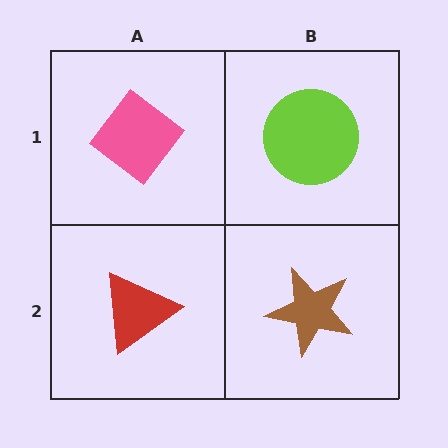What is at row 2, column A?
A red triangle.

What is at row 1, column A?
A pink diamond.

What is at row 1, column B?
A lime circle.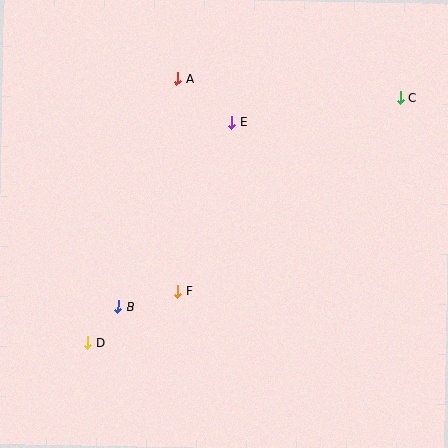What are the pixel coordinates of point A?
Point A is at (177, 79).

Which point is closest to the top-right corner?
Point C is closest to the top-right corner.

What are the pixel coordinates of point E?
Point E is at (232, 122).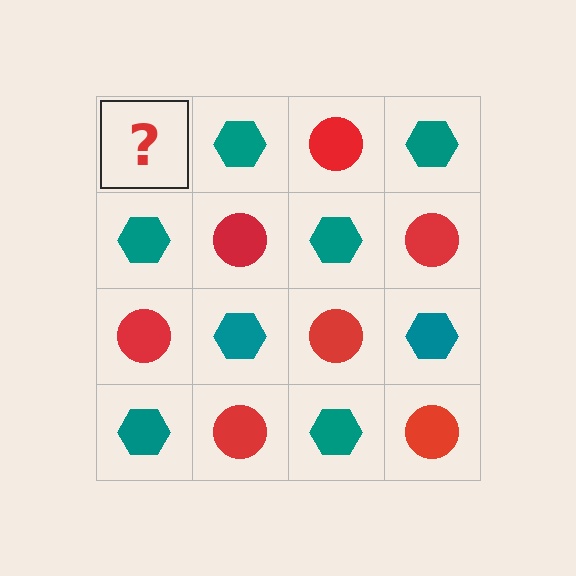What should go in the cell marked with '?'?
The missing cell should contain a red circle.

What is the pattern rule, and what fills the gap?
The rule is that it alternates red circle and teal hexagon in a checkerboard pattern. The gap should be filled with a red circle.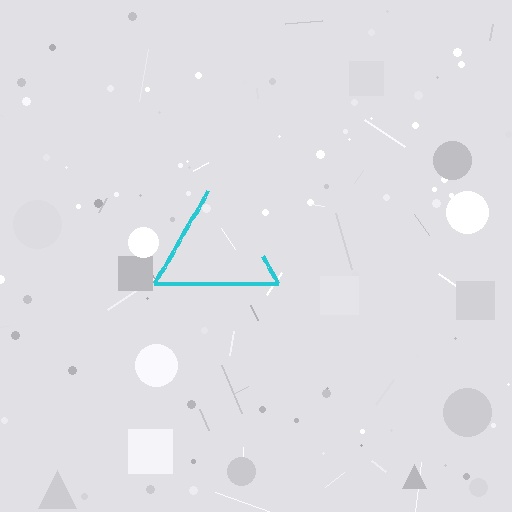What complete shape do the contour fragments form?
The contour fragments form a triangle.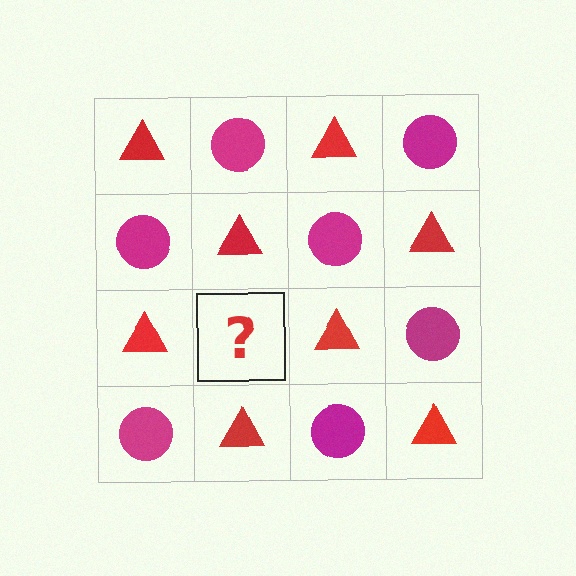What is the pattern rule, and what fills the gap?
The rule is that it alternates red triangle and magenta circle in a checkerboard pattern. The gap should be filled with a magenta circle.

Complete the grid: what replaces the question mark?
The question mark should be replaced with a magenta circle.